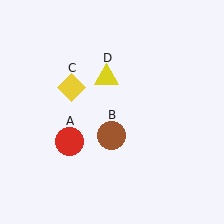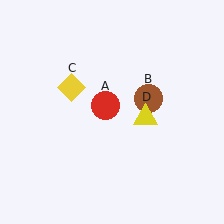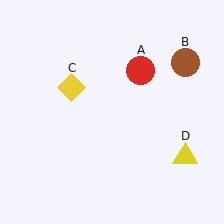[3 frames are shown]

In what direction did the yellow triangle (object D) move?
The yellow triangle (object D) moved down and to the right.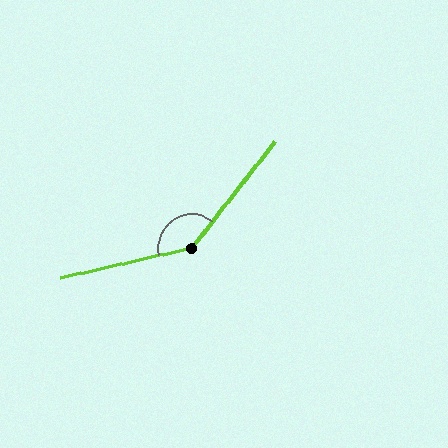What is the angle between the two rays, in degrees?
Approximately 141 degrees.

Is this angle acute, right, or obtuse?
It is obtuse.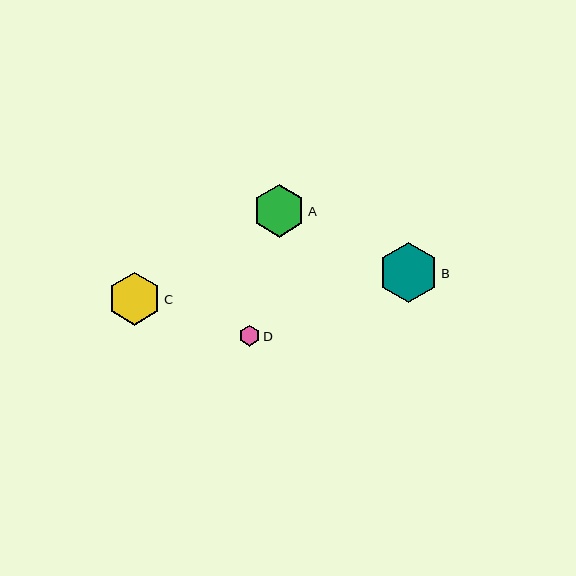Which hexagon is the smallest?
Hexagon D is the smallest with a size of approximately 21 pixels.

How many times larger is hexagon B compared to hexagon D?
Hexagon B is approximately 2.8 times the size of hexagon D.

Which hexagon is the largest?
Hexagon B is the largest with a size of approximately 59 pixels.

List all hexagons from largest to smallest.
From largest to smallest: B, A, C, D.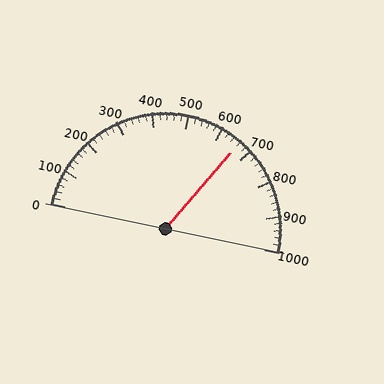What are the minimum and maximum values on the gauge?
The gauge ranges from 0 to 1000.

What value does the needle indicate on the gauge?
The needle indicates approximately 660.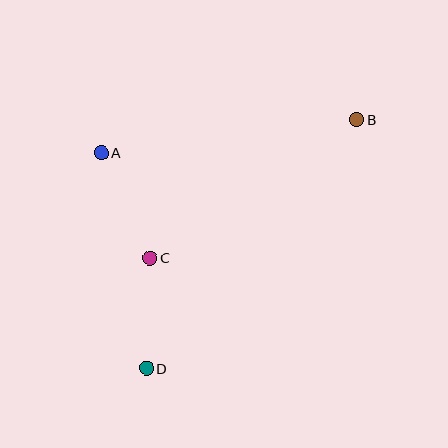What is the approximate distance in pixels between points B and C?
The distance between B and C is approximately 249 pixels.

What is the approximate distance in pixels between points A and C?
The distance between A and C is approximately 116 pixels.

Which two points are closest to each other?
Points C and D are closest to each other.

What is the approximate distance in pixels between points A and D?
The distance between A and D is approximately 220 pixels.